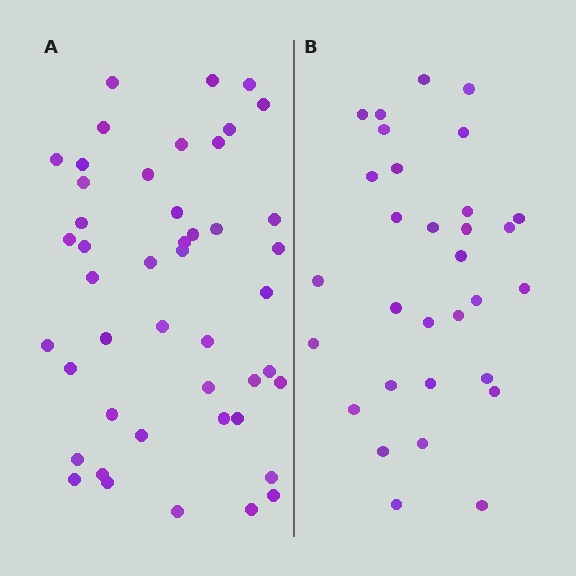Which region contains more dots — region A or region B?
Region A (the left region) has more dots.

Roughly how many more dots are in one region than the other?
Region A has approximately 15 more dots than region B.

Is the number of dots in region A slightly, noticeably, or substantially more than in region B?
Region A has substantially more. The ratio is roughly 1.5 to 1.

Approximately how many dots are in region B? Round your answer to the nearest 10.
About 30 dots. (The exact count is 31, which rounds to 30.)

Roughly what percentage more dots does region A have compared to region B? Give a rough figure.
About 50% more.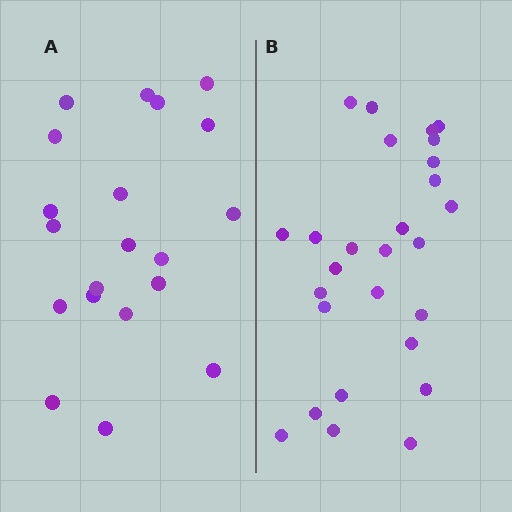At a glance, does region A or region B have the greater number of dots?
Region B (the right region) has more dots.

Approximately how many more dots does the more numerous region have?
Region B has roughly 8 or so more dots than region A.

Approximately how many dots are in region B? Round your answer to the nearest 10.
About 30 dots. (The exact count is 27, which rounds to 30.)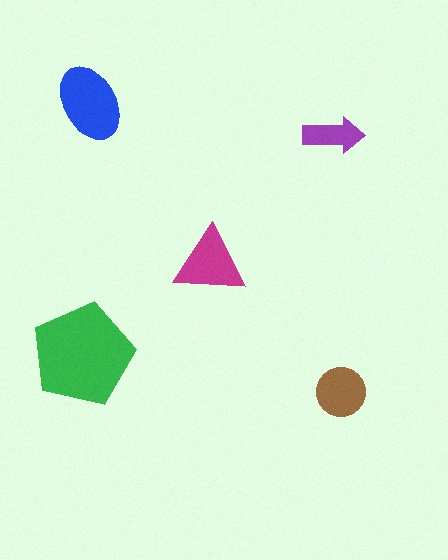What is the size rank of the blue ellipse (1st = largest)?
2nd.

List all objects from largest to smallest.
The green pentagon, the blue ellipse, the magenta triangle, the brown circle, the purple arrow.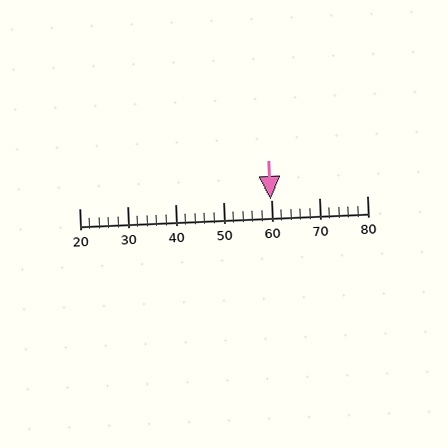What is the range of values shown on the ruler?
The ruler shows values from 20 to 80.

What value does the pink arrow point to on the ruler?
The pink arrow points to approximately 60.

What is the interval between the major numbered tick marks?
The major tick marks are spaced 10 units apart.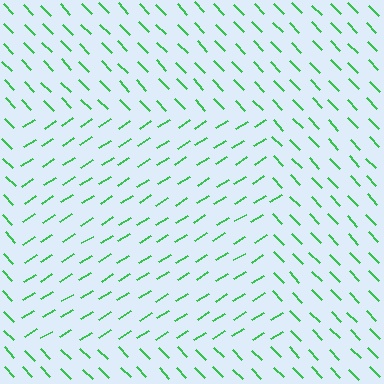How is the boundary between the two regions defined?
The boundary is defined purely by a change in line orientation (approximately 78 degrees difference). All lines are the same color and thickness.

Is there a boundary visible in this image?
Yes, there is a texture boundary formed by a change in line orientation.